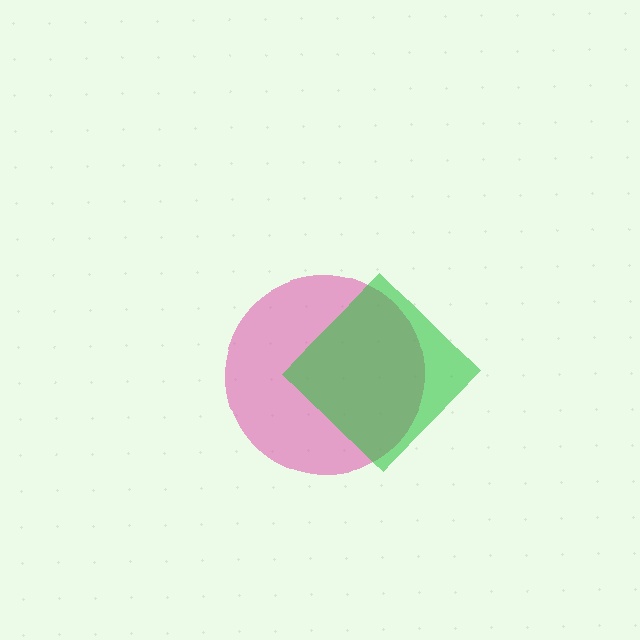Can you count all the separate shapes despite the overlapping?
Yes, there are 2 separate shapes.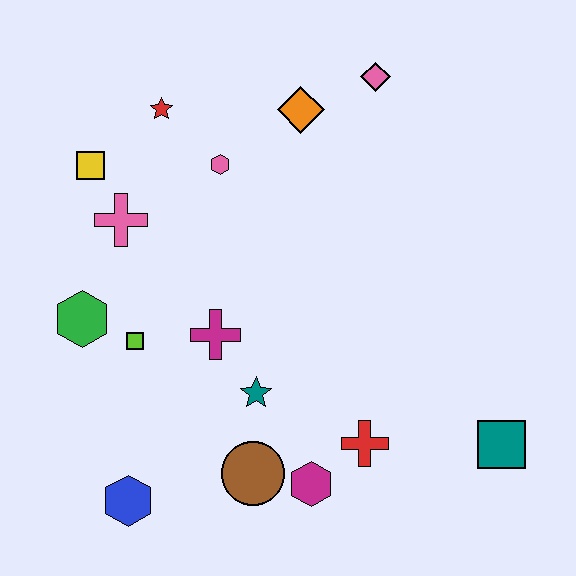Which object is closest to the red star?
The pink hexagon is closest to the red star.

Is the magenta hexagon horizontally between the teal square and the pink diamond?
No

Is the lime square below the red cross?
No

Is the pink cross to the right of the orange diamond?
No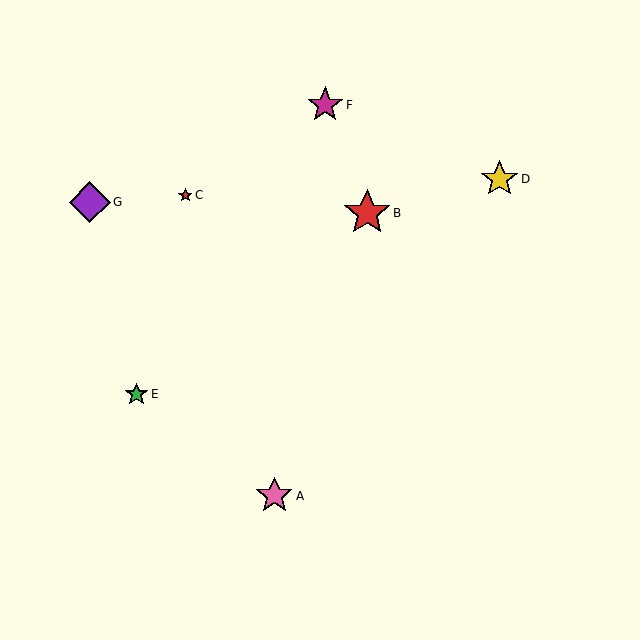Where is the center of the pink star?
The center of the pink star is at (274, 496).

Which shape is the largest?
The red star (labeled B) is the largest.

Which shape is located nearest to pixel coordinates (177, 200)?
The red star (labeled C) at (185, 195) is nearest to that location.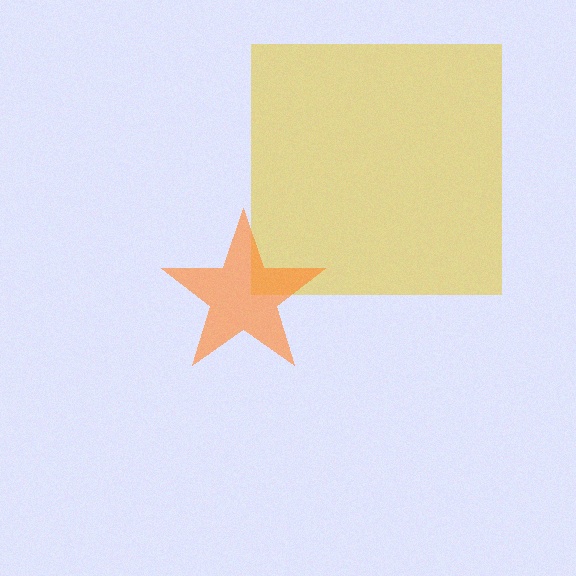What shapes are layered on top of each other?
The layered shapes are: a yellow square, an orange star.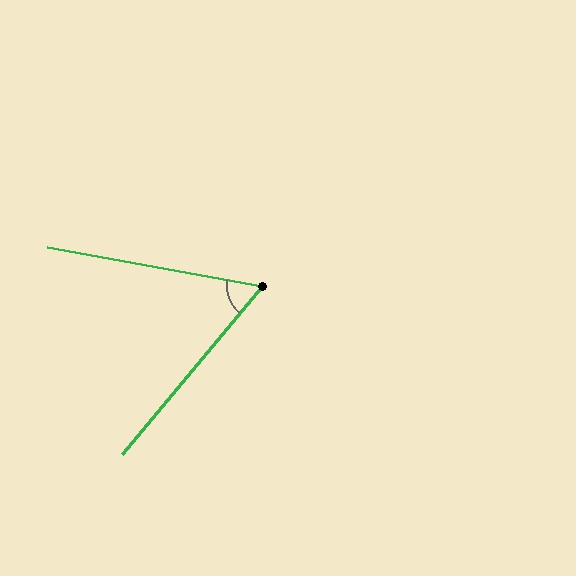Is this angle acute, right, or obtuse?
It is acute.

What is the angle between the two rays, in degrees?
Approximately 61 degrees.